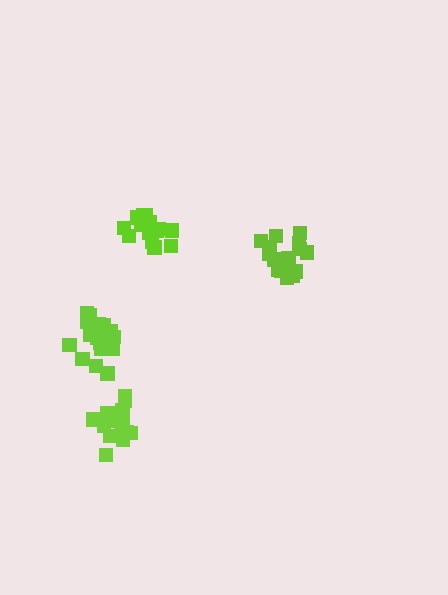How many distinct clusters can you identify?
There are 4 distinct clusters.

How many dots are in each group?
Group 1: 15 dots, Group 2: 20 dots, Group 3: 15 dots, Group 4: 20 dots (70 total).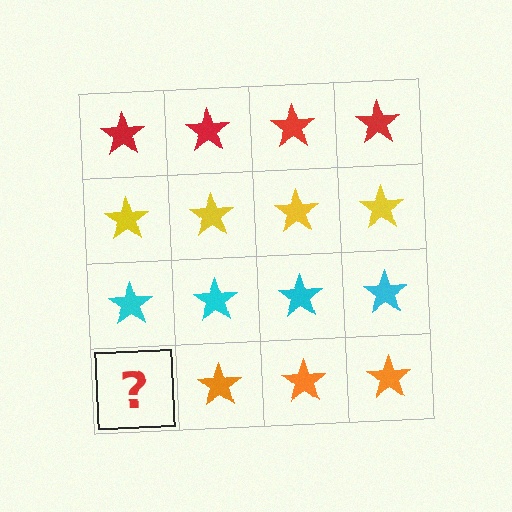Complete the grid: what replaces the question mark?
The question mark should be replaced with an orange star.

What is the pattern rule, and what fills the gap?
The rule is that each row has a consistent color. The gap should be filled with an orange star.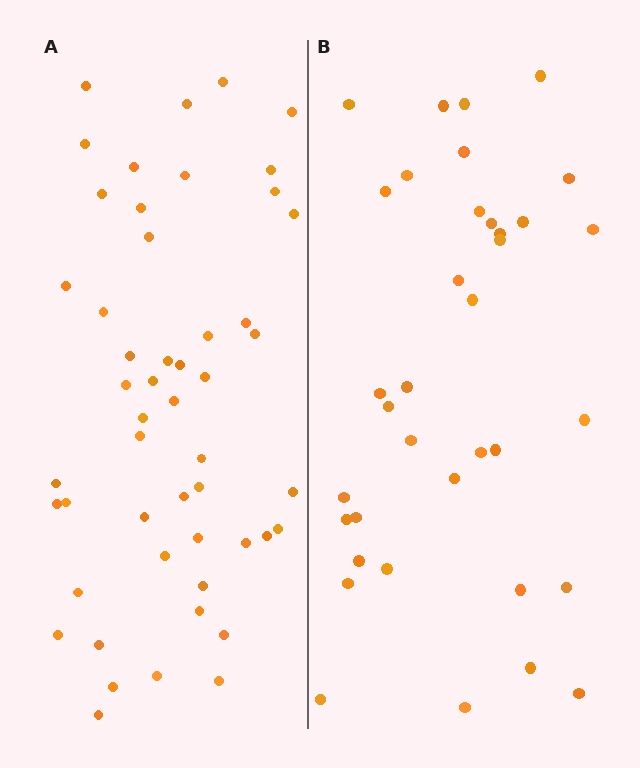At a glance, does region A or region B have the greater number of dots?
Region A (the left region) has more dots.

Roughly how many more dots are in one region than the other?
Region A has approximately 15 more dots than region B.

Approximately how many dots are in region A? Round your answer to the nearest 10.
About 50 dots.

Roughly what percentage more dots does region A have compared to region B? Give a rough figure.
About 40% more.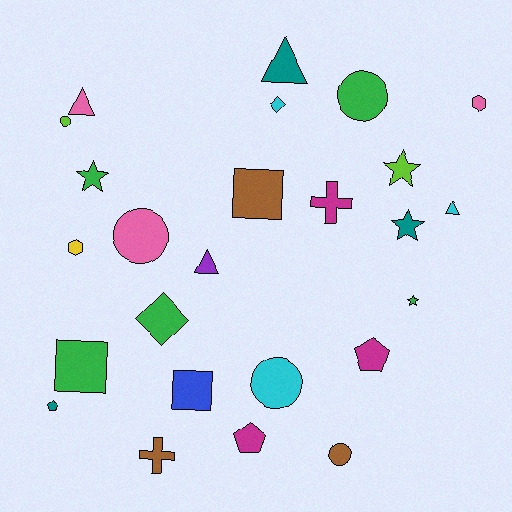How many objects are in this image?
There are 25 objects.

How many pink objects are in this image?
There are 3 pink objects.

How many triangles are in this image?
There are 4 triangles.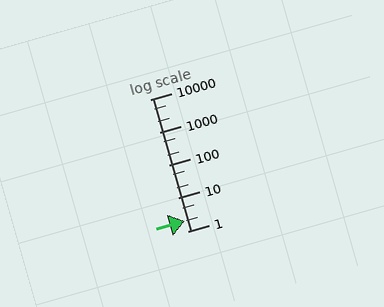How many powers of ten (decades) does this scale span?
The scale spans 4 decades, from 1 to 10000.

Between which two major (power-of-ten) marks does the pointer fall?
The pointer is between 1 and 10.